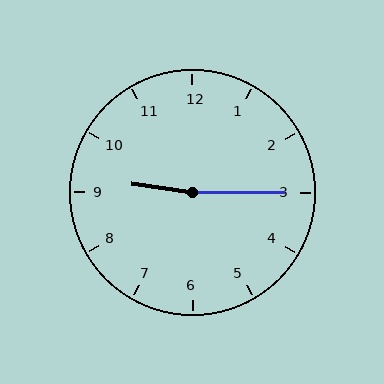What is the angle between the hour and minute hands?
Approximately 172 degrees.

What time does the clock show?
9:15.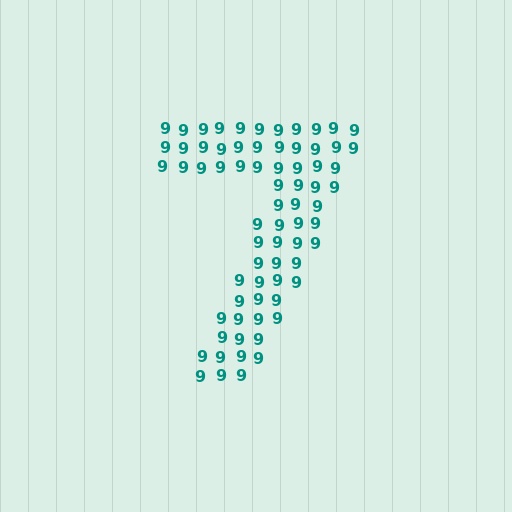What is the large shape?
The large shape is the digit 7.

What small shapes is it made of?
It is made of small digit 9's.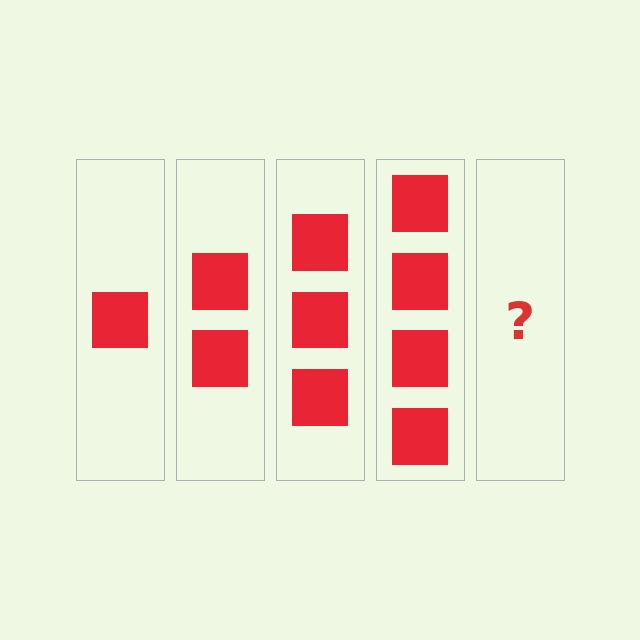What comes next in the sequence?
The next element should be 5 squares.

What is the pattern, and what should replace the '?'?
The pattern is that each step adds one more square. The '?' should be 5 squares.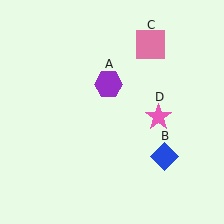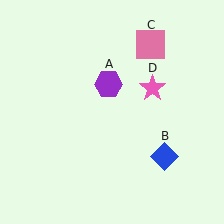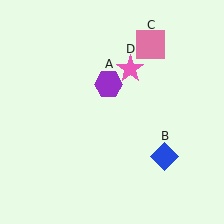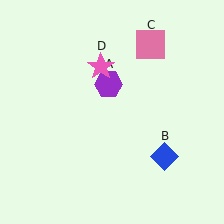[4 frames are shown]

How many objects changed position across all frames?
1 object changed position: pink star (object D).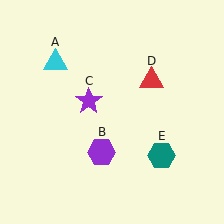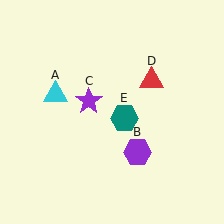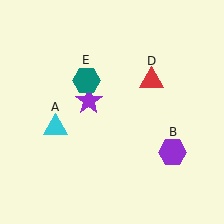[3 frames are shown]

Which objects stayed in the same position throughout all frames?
Purple star (object C) and red triangle (object D) remained stationary.